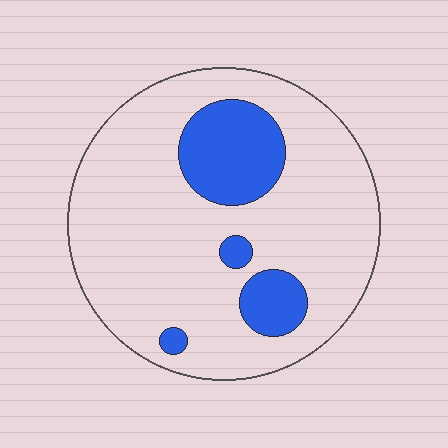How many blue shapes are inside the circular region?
4.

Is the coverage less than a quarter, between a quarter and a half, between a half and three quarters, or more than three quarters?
Less than a quarter.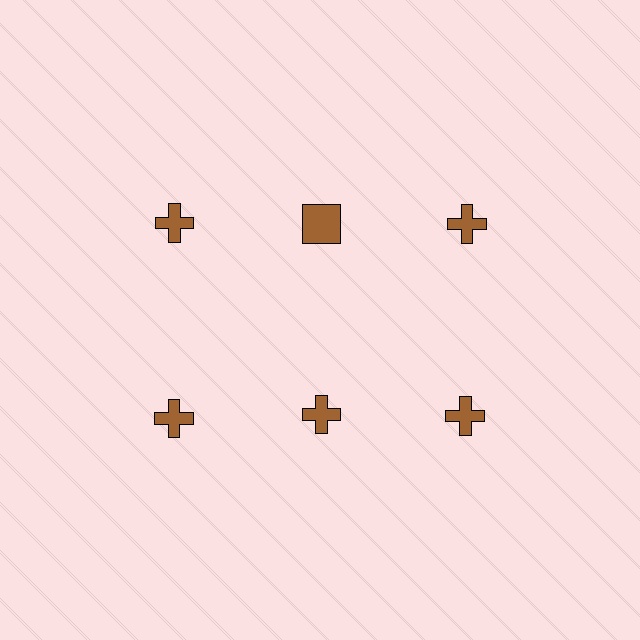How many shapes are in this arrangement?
There are 6 shapes arranged in a grid pattern.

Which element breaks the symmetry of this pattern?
The brown square in the top row, second from left column breaks the symmetry. All other shapes are brown crosses.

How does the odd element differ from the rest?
It has a different shape: square instead of cross.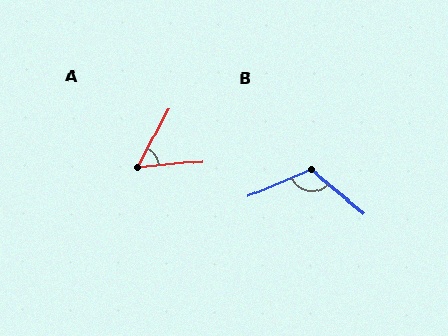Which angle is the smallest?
A, at approximately 57 degrees.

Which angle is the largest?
B, at approximately 118 degrees.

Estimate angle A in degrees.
Approximately 57 degrees.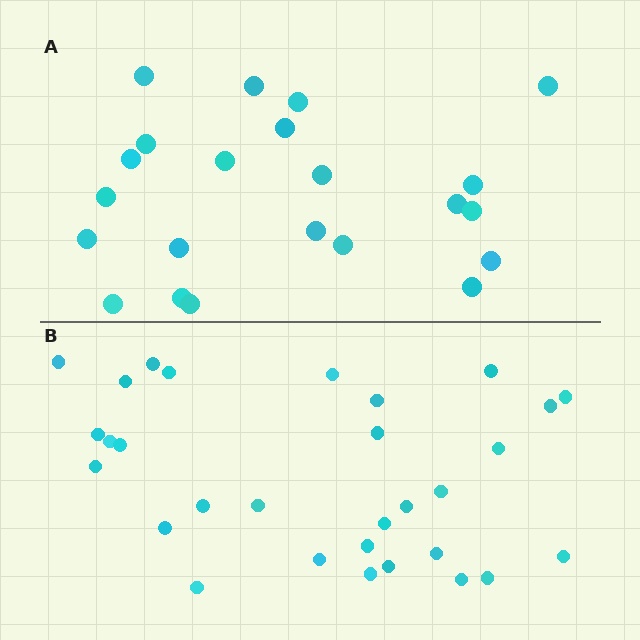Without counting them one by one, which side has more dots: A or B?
Region B (the bottom region) has more dots.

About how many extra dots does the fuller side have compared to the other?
Region B has roughly 8 or so more dots than region A.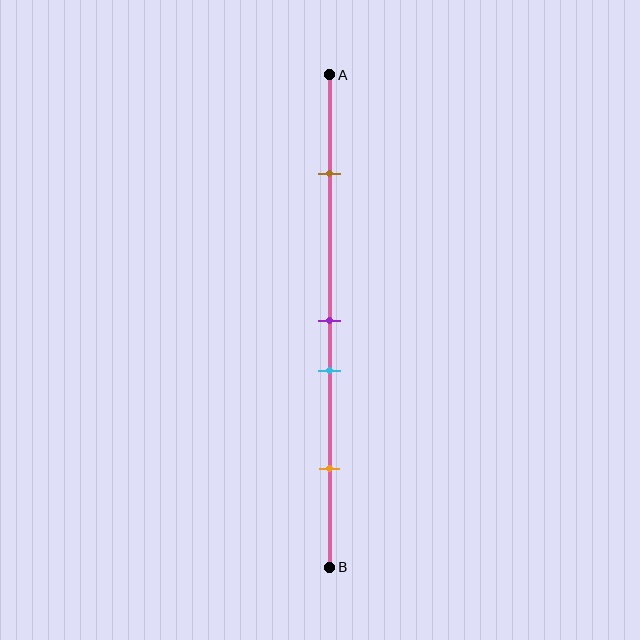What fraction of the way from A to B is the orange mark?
The orange mark is approximately 80% (0.8) of the way from A to B.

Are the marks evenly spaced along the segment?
No, the marks are not evenly spaced.